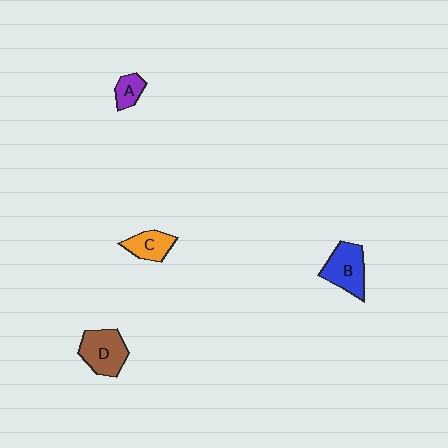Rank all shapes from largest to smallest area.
From largest to smallest: D (brown), B (blue), C (orange), A (purple).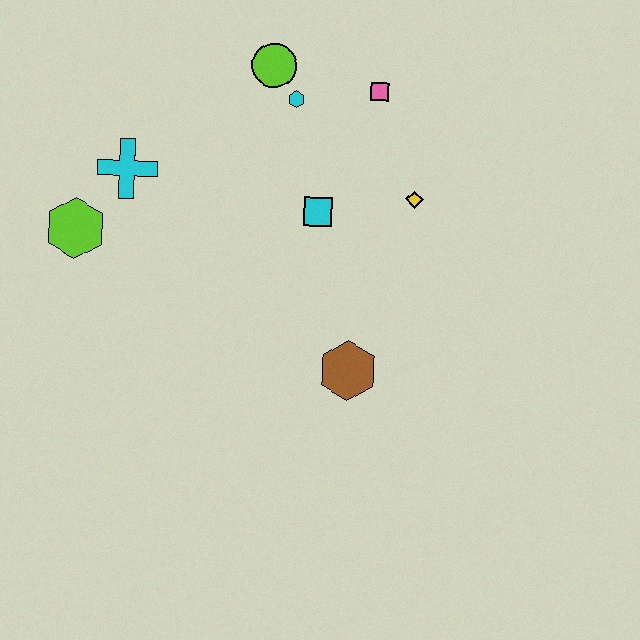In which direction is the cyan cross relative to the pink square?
The cyan cross is to the left of the pink square.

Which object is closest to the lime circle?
The cyan hexagon is closest to the lime circle.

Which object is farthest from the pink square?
The lime hexagon is farthest from the pink square.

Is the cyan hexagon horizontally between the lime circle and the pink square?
Yes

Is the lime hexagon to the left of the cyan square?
Yes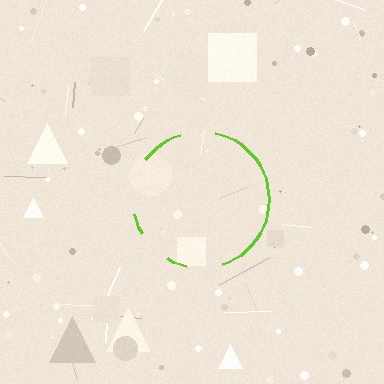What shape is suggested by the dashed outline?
The dashed outline suggests a circle.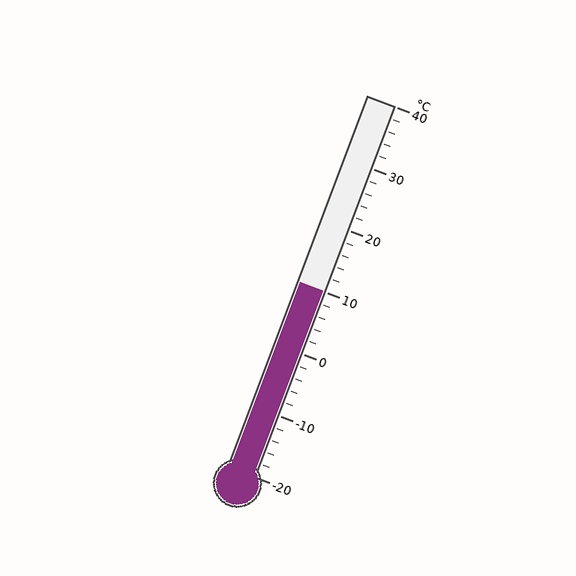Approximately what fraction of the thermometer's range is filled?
The thermometer is filled to approximately 50% of its range.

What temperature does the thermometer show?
The thermometer shows approximately 10°C.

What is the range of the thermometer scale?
The thermometer scale ranges from -20°C to 40°C.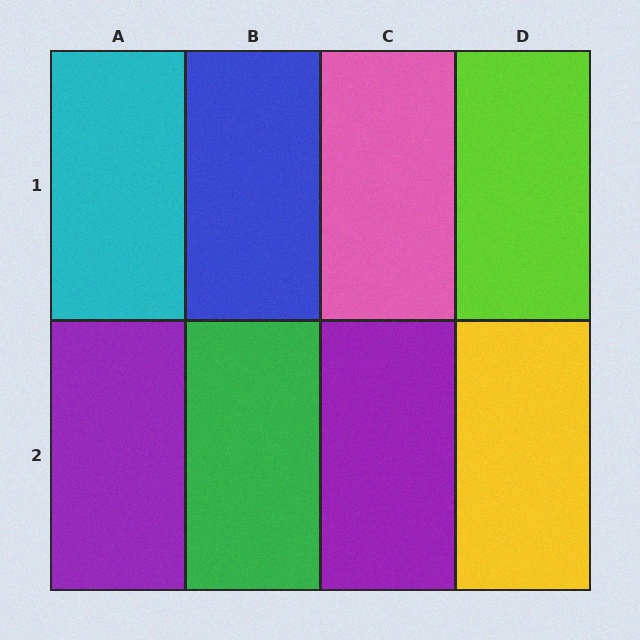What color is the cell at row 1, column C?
Pink.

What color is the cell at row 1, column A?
Cyan.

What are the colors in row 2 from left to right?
Purple, green, purple, yellow.